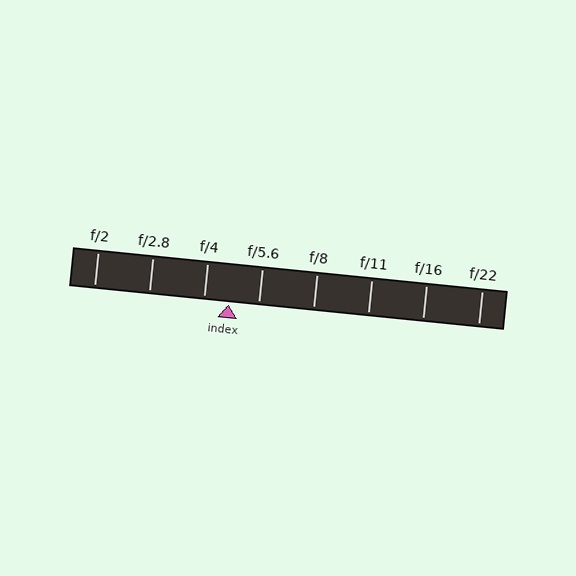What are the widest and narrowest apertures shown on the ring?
The widest aperture shown is f/2 and the narrowest is f/22.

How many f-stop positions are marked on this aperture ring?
There are 8 f-stop positions marked.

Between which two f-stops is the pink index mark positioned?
The index mark is between f/4 and f/5.6.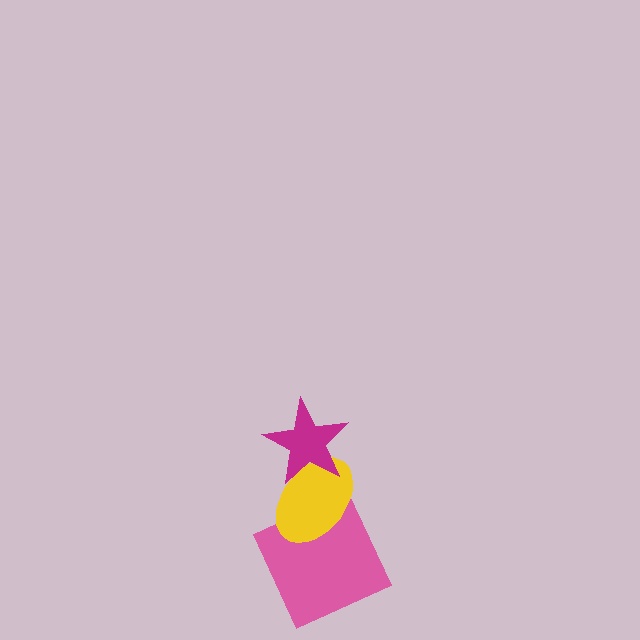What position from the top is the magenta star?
The magenta star is 1st from the top.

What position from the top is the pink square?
The pink square is 3rd from the top.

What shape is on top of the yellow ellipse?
The magenta star is on top of the yellow ellipse.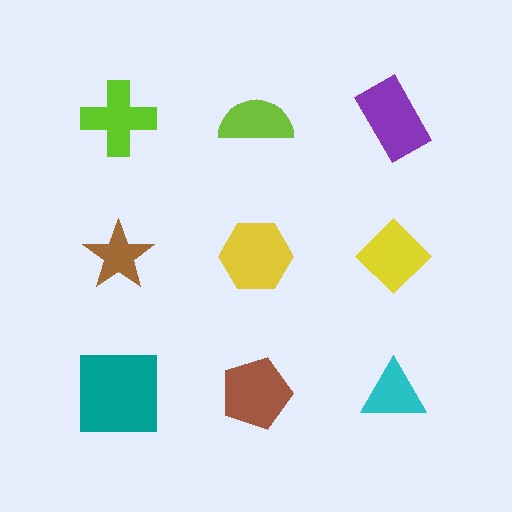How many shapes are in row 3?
3 shapes.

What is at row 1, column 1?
A lime cross.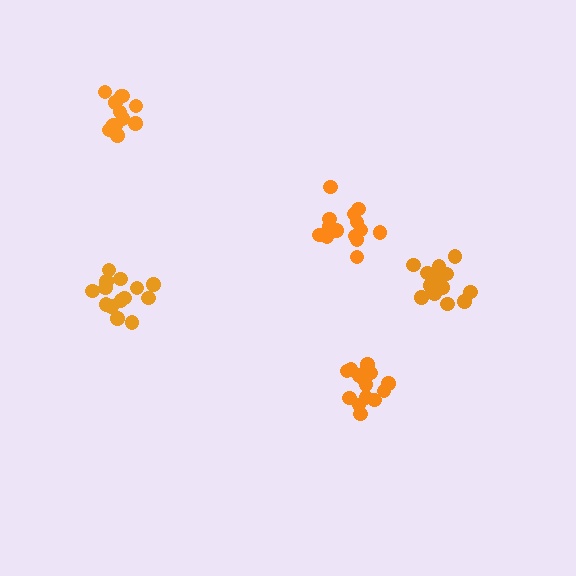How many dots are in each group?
Group 1: 14 dots, Group 2: 16 dots, Group 3: 16 dots, Group 4: 14 dots, Group 5: 13 dots (73 total).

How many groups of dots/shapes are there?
There are 5 groups.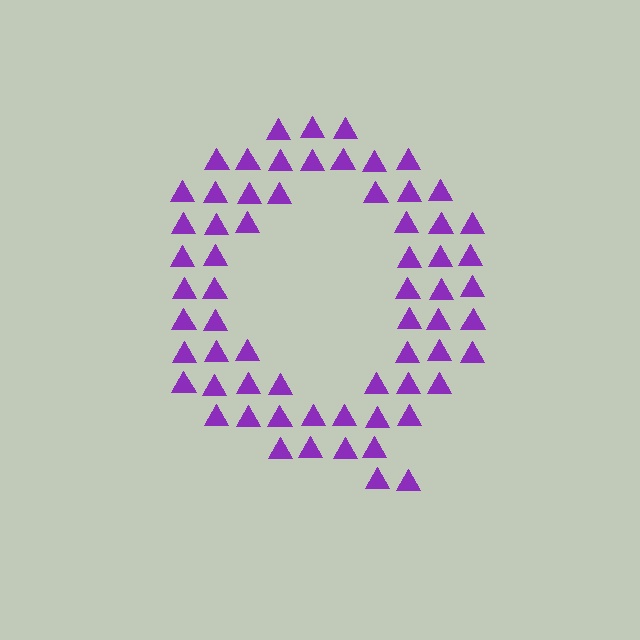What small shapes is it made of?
It is made of small triangles.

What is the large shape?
The large shape is the letter Q.